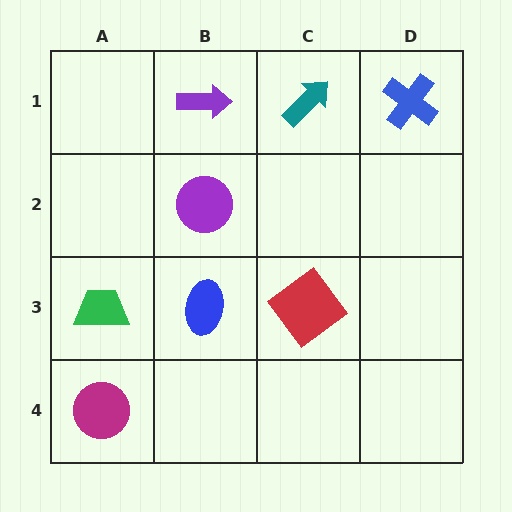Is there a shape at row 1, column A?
No, that cell is empty.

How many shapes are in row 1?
3 shapes.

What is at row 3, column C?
A red diamond.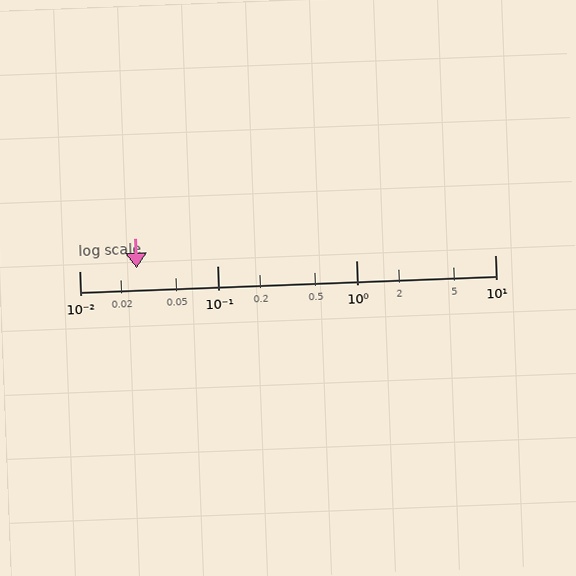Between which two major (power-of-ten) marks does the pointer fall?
The pointer is between 0.01 and 0.1.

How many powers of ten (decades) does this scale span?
The scale spans 3 decades, from 0.01 to 10.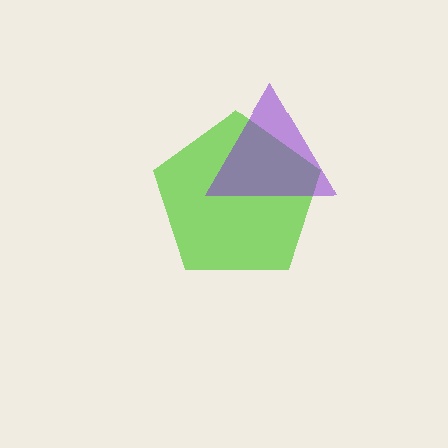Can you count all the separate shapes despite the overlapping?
Yes, there are 2 separate shapes.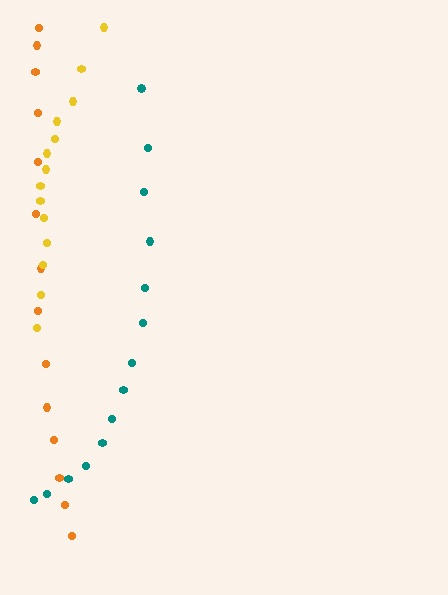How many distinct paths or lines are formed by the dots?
There are 3 distinct paths.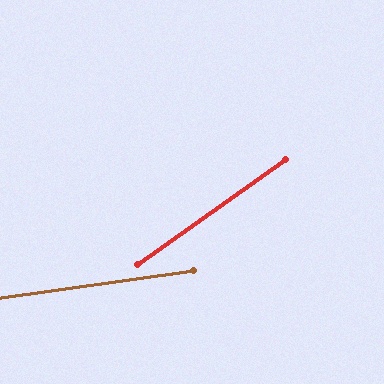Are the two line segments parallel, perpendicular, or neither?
Neither parallel nor perpendicular — they differ by about 27°.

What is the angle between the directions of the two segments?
Approximately 27 degrees.